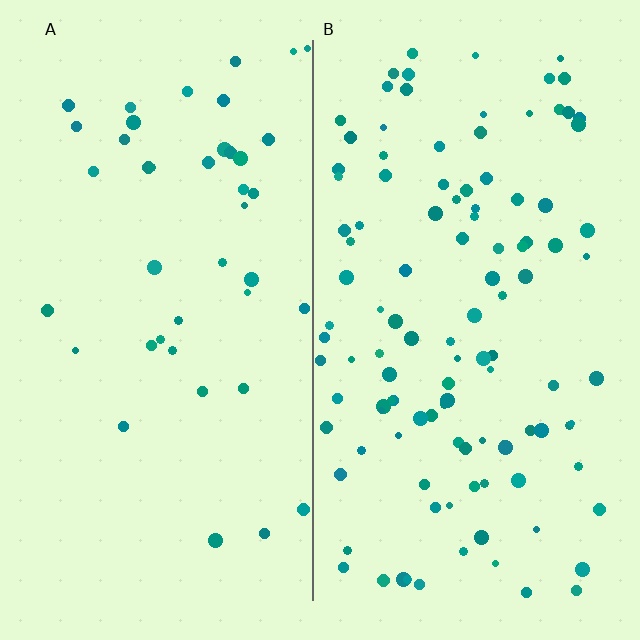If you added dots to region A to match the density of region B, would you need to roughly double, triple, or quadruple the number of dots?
Approximately triple.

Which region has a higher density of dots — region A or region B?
B (the right).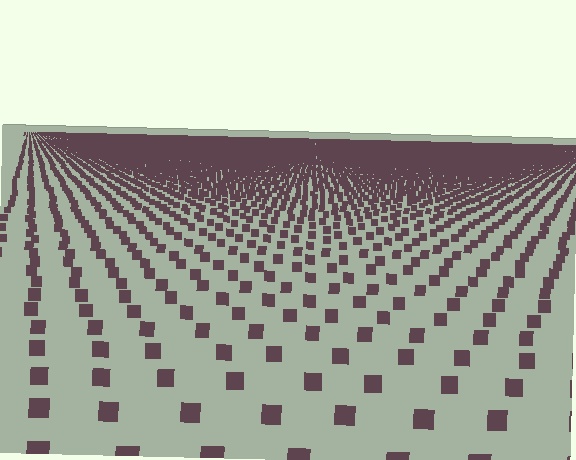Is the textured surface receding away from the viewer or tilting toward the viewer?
The surface is receding away from the viewer. Texture elements get smaller and denser toward the top.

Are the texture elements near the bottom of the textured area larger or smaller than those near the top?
Larger. Near the bottom, elements are closer to the viewer and appear at a bigger on-screen size.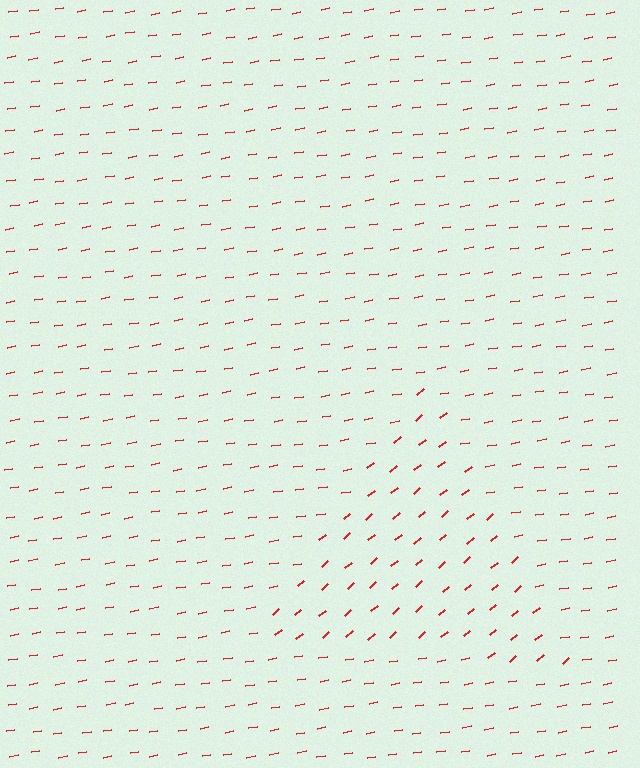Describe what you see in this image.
The image is filled with small red line segments. A triangle region in the image has lines oriented differently from the surrounding lines, creating a visible texture boundary.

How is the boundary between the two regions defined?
The boundary is defined purely by a change in line orientation (approximately 30 degrees difference). All lines are the same color and thickness.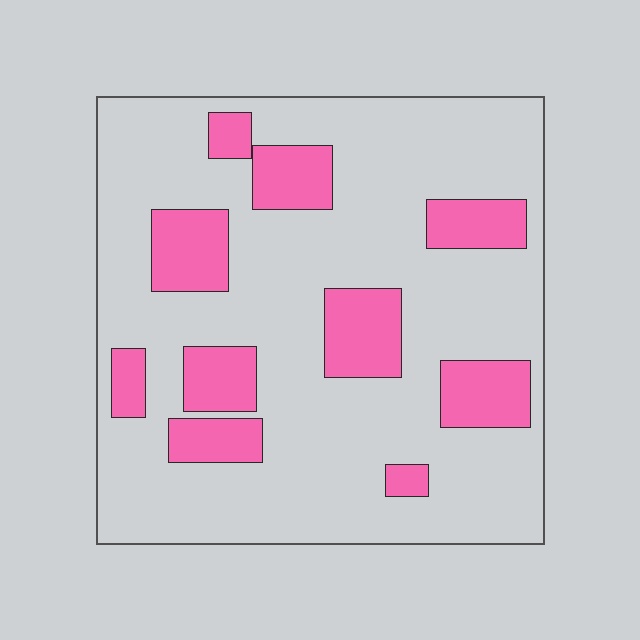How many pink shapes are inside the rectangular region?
10.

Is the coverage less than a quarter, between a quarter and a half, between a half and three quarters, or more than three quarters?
Less than a quarter.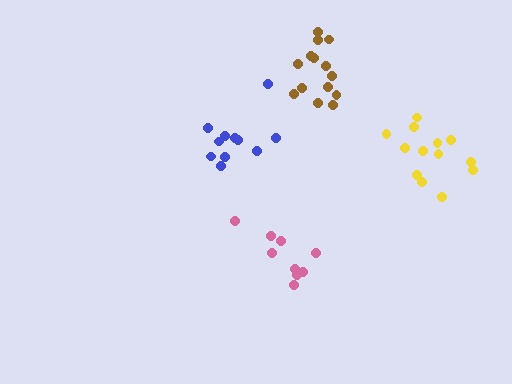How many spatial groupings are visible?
There are 4 spatial groupings.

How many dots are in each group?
Group 1: 9 dots, Group 2: 13 dots, Group 3: 11 dots, Group 4: 14 dots (47 total).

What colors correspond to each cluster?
The clusters are colored: pink, yellow, blue, brown.